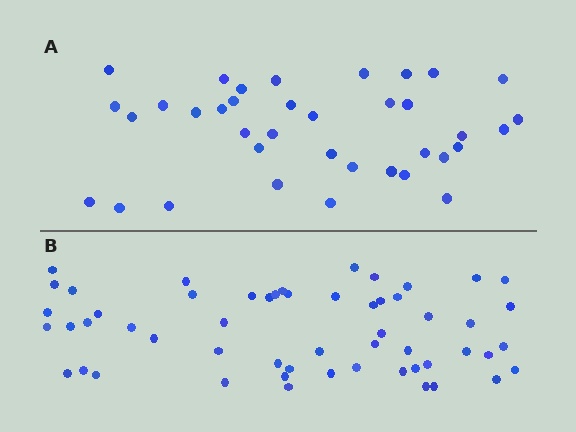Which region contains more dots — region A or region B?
Region B (the bottom region) has more dots.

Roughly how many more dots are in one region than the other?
Region B has approximately 20 more dots than region A.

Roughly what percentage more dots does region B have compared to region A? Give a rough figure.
About 50% more.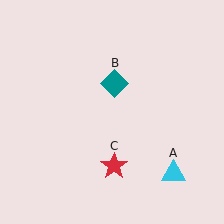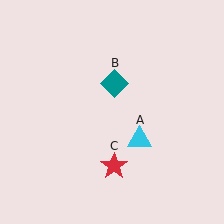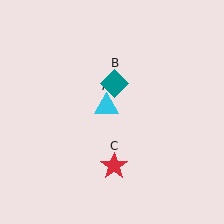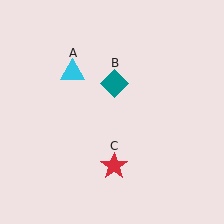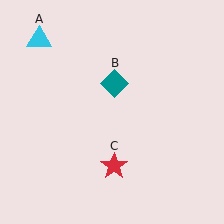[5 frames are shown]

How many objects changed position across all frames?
1 object changed position: cyan triangle (object A).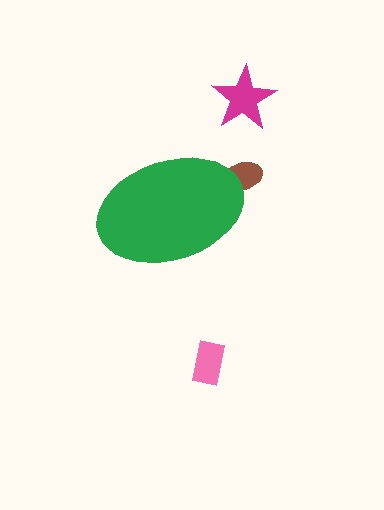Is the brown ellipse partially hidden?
Yes, the brown ellipse is partially hidden behind the green ellipse.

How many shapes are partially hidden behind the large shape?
1 shape is partially hidden.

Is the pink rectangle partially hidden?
No, the pink rectangle is fully visible.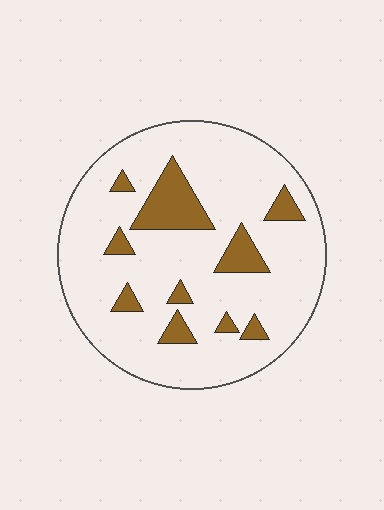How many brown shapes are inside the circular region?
10.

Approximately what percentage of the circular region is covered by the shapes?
Approximately 15%.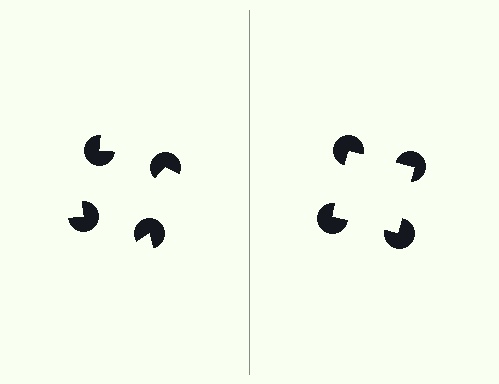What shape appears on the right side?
An illusory square.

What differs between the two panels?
The pac-man discs are positioned identically on both sides; only the wedge orientations differ. On the right they align to a square; on the left they are misaligned.